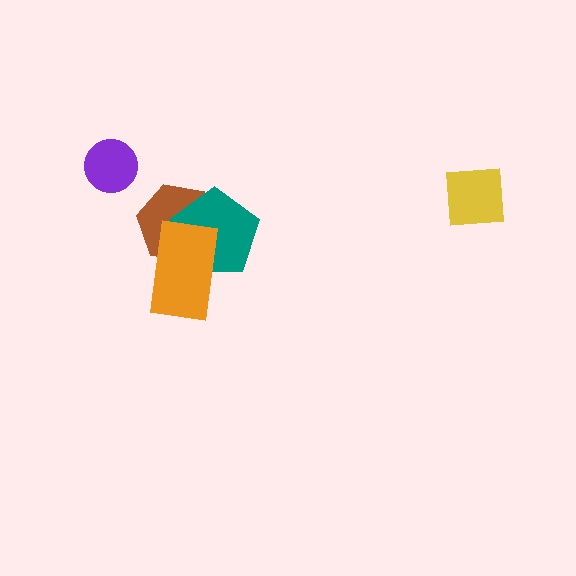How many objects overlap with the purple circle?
0 objects overlap with the purple circle.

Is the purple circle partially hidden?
No, no other shape covers it.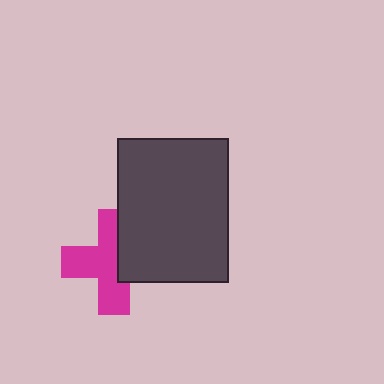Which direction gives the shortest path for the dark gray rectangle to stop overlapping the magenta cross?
Moving right gives the shortest separation.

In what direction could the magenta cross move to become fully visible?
The magenta cross could move left. That would shift it out from behind the dark gray rectangle entirely.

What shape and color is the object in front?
The object in front is a dark gray rectangle.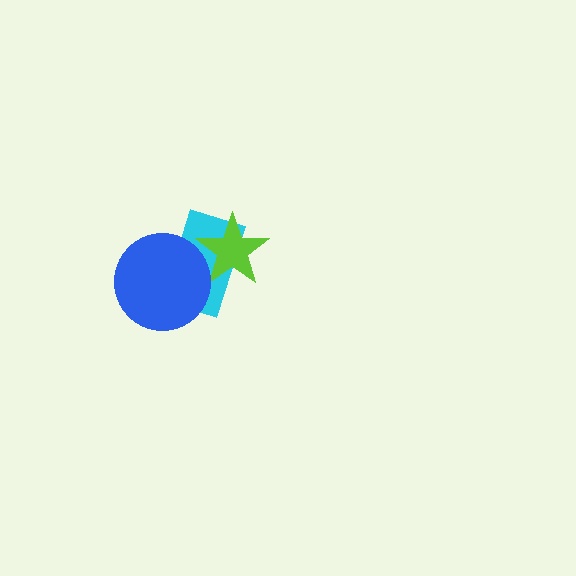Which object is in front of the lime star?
The blue circle is in front of the lime star.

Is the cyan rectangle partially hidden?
Yes, it is partially covered by another shape.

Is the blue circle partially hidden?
No, no other shape covers it.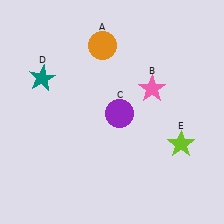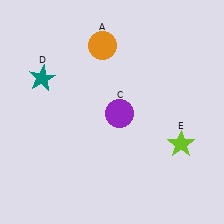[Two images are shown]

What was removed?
The pink star (B) was removed in Image 2.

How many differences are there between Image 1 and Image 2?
There is 1 difference between the two images.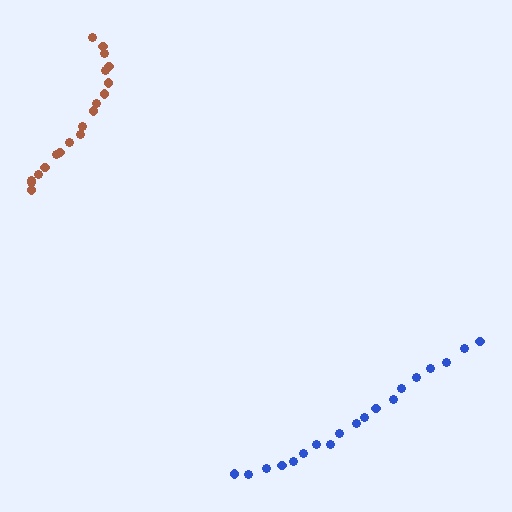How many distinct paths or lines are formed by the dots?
There are 2 distinct paths.